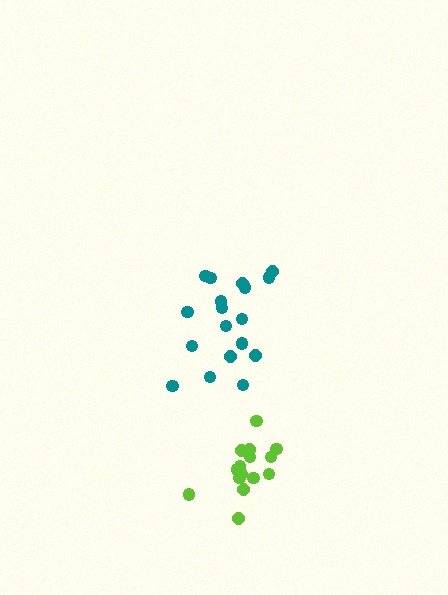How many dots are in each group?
Group 1: 18 dots, Group 2: 15 dots (33 total).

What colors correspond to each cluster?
The clusters are colored: teal, lime.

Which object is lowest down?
The lime cluster is bottommost.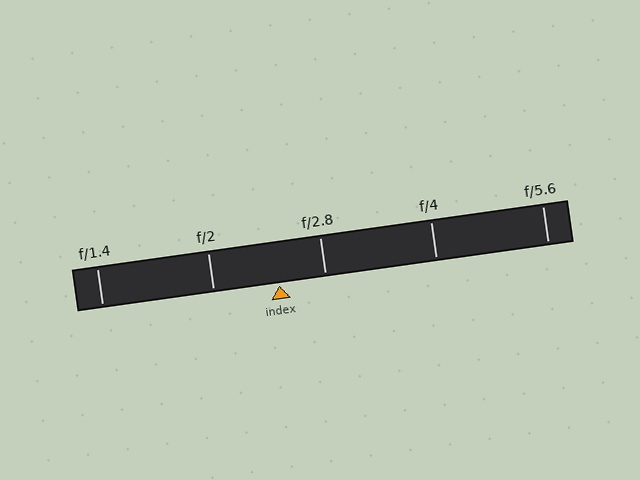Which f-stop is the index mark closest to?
The index mark is closest to f/2.8.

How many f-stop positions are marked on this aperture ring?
There are 5 f-stop positions marked.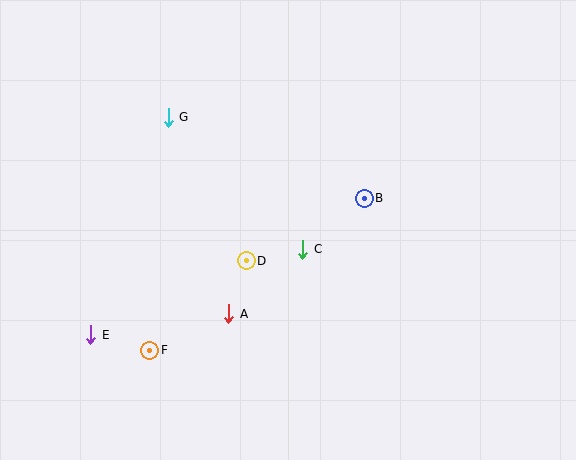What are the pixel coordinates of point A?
Point A is at (229, 314).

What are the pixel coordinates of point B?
Point B is at (364, 198).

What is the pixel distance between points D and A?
The distance between D and A is 56 pixels.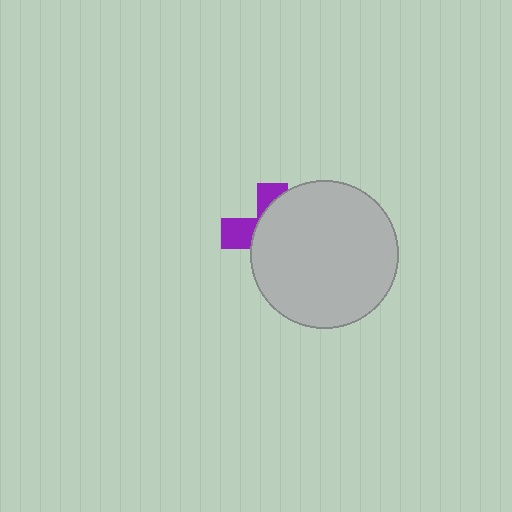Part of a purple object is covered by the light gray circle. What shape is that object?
It is a cross.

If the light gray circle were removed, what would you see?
You would see the complete purple cross.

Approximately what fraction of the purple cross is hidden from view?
Roughly 70% of the purple cross is hidden behind the light gray circle.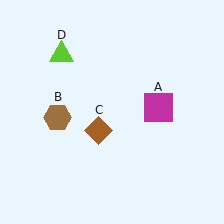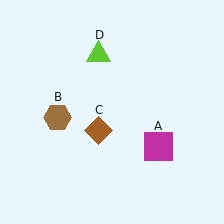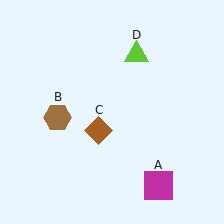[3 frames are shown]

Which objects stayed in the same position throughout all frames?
Brown hexagon (object B) and brown diamond (object C) remained stationary.